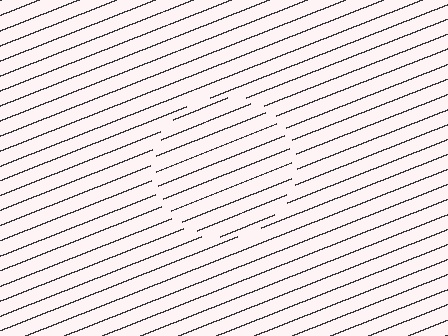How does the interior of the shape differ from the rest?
The interior of the shape contains the same grating, shifted by half a period — the contour is defined by the phase discontinuity where line-ends from the inner and outer gratings abut.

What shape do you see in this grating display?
An illusory circle. The interior of the shape contains the same grating, shifted by half a period — the contour is defined by the phase discontinuity where line-ends from the inner and outer gratings abut.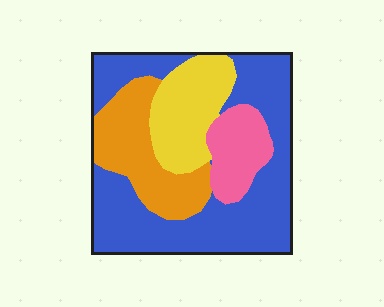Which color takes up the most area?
Blue, at roughly 50%.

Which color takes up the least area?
Pink, at roughly 10%.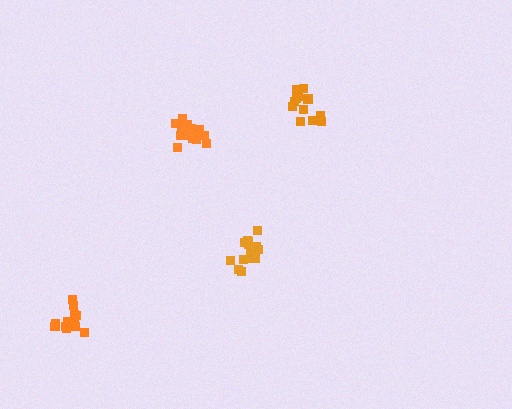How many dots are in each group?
Group 1: 12 dots, Group 2: 17 dots, Group 3: 16 dots, Group 4: 15 dots (60 total).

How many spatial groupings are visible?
There are 4 spatial groupings.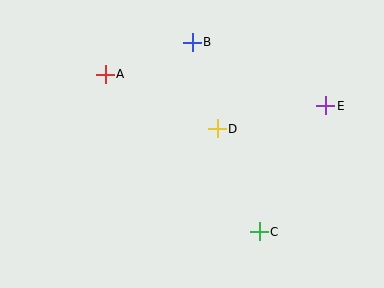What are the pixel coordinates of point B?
Point B is at (192, 42).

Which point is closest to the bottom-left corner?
Point A is closest to the bottom-left corner.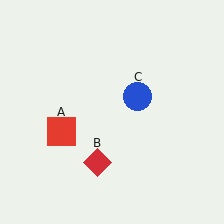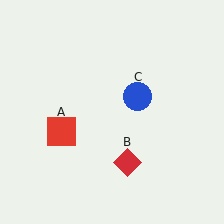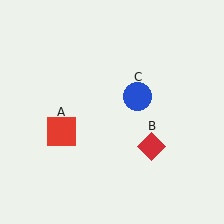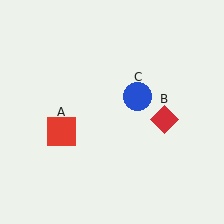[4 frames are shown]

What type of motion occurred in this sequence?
The red diamond (object B) rotated counterclockwise around the center of the scene.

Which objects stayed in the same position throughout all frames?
Red square (object A) and blue circle (object C) remained stationary.